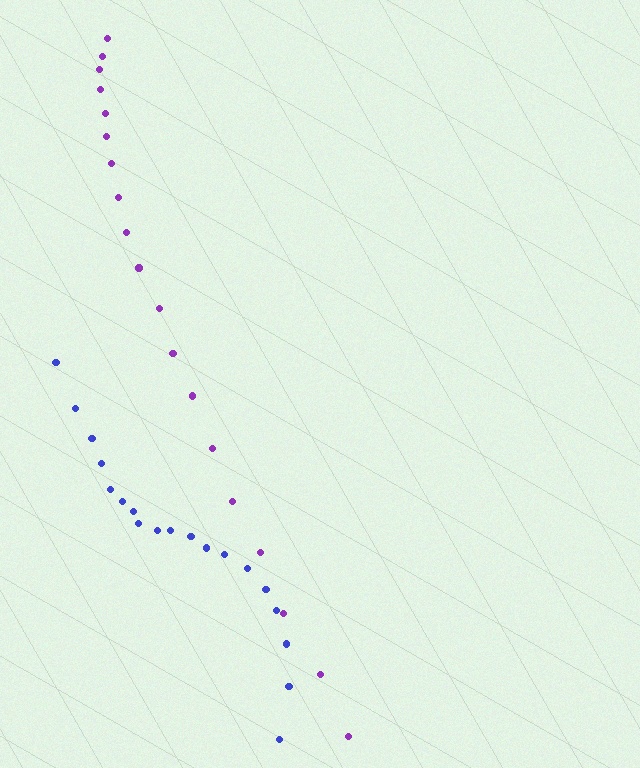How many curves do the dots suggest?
There are 2 distinct paths.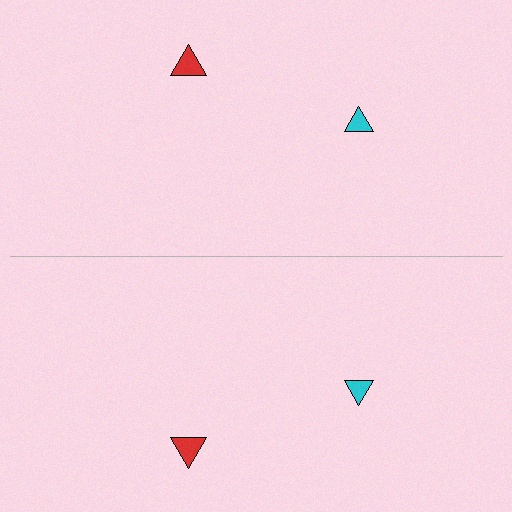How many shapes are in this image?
There are 4 shapes in this image.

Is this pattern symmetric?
Yes, this pattern has bilateral (reflection) symmetry.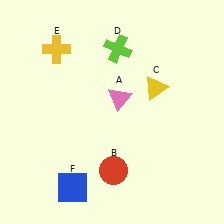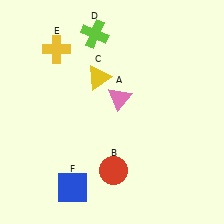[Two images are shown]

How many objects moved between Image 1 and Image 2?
2 objects moved between the two images.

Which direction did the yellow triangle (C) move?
The yellow triangle (C) moved left.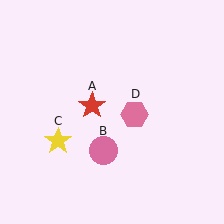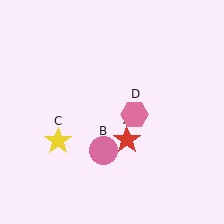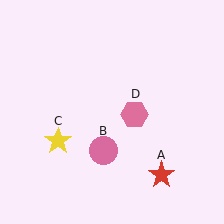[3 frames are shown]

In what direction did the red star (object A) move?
The red star (object A) moved down and to the right.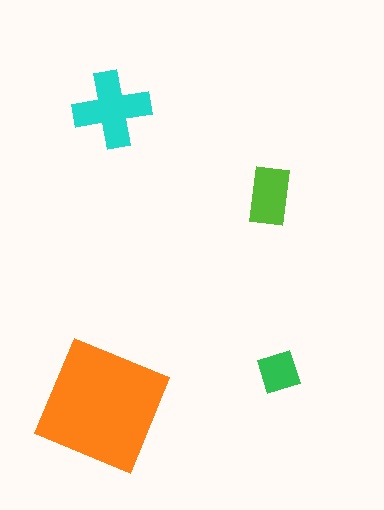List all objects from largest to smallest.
The orange square, the cyan cross, the lime rectangle, the green diamond.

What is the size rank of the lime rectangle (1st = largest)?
3rd.